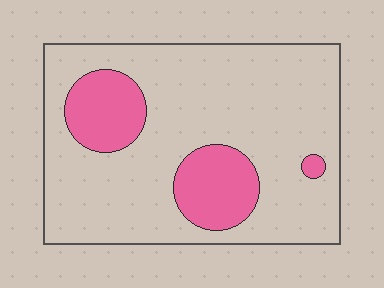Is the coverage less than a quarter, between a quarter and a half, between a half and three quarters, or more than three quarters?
Less than a quarter.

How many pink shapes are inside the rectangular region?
3.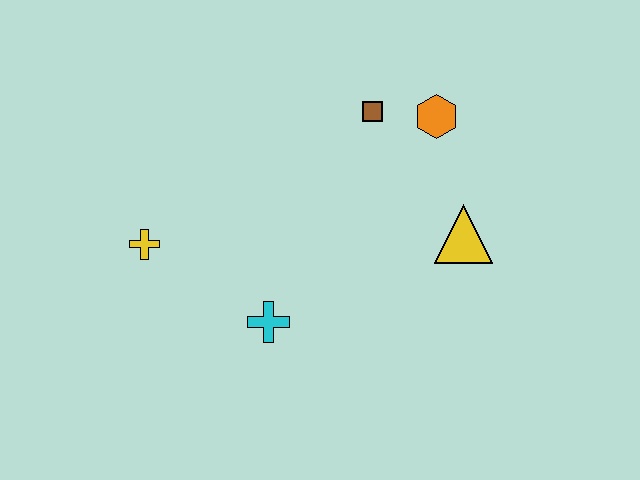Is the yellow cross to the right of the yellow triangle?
No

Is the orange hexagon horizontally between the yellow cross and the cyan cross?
No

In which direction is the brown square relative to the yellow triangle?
The brown square is above the yellow triangle.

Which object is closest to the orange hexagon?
The brown square is closest to the orange hexagon.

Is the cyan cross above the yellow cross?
No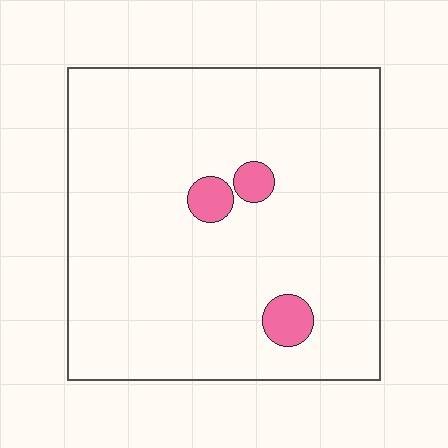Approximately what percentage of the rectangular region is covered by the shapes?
Approximately 5%.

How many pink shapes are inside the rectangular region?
3.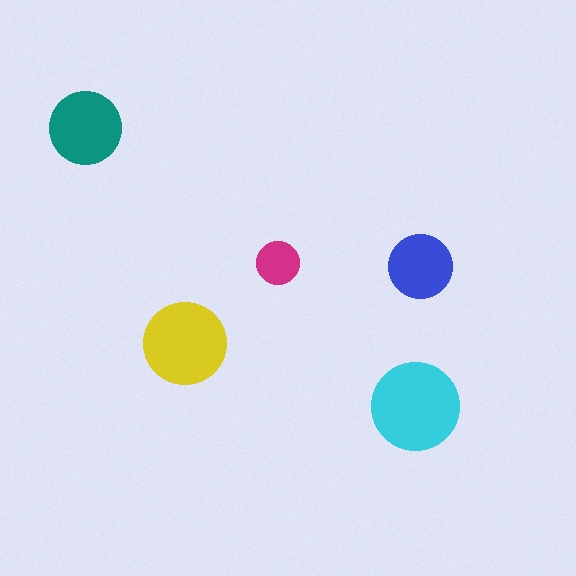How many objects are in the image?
There are 5 objects in the image.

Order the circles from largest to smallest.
the cyan one, the yellow one, the teal one, the blue one, the magenta one.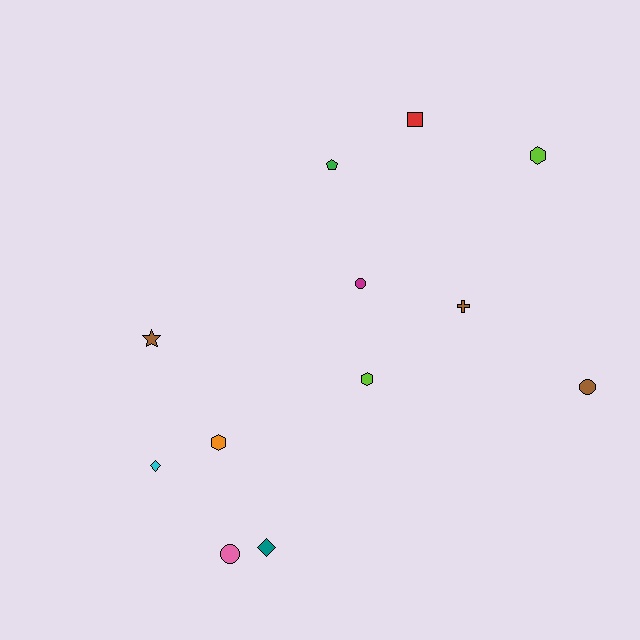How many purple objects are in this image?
There are no purple objects.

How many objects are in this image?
There are 12 objects.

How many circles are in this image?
There are 3 circles.